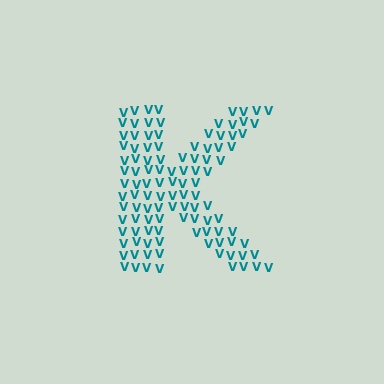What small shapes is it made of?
It is made of small letter V's.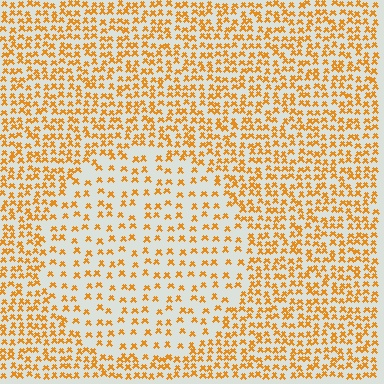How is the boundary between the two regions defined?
The boundary is defined by a change in element density (approximately 2.0x ratio). All elements are the same color, size, and shape.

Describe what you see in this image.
The image contains small orange elements arranged at two different densities. A circle-shaped region is visible where the elements are less densely packed than the surrounding area.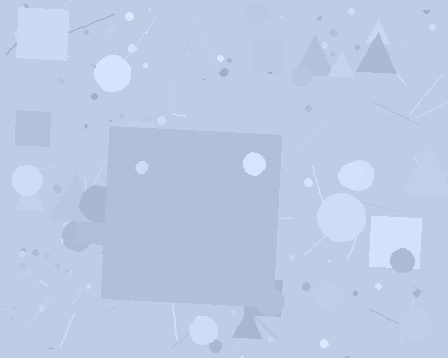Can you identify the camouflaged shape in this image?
The camouflaged shape is a square.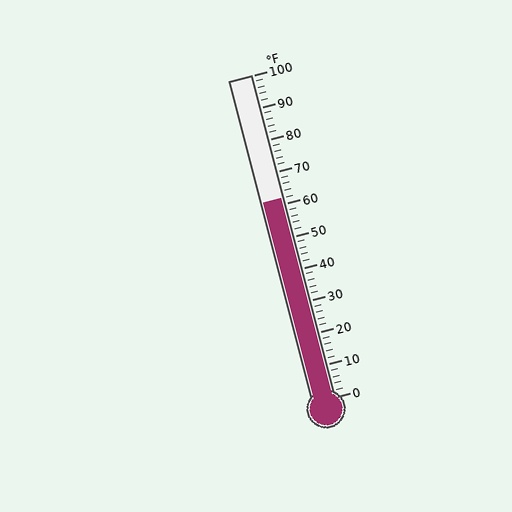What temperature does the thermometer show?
The thermometer shows approximately 62°F.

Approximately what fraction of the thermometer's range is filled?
The thermometer is filled to approximately 60% of its range.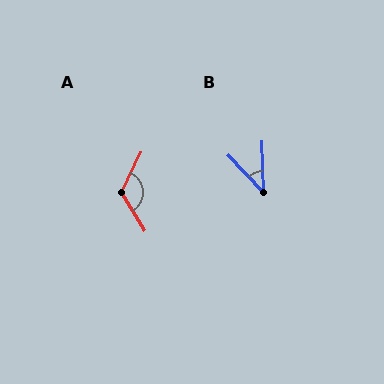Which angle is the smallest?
B, at approximately 42 degrees.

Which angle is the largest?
A, at approximately 123 degrees.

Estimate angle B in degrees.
Approximately 42 degrees.